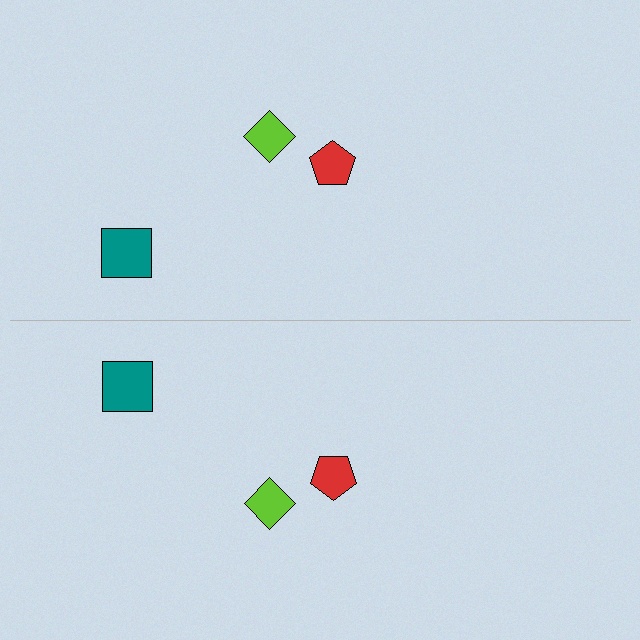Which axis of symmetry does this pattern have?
The pattern has a horizontal axis of symmetry running through the center of the image.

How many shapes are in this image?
There are 6 shapes in this image.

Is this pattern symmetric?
Yes, this pattern has bilateral (reflection) symmetry.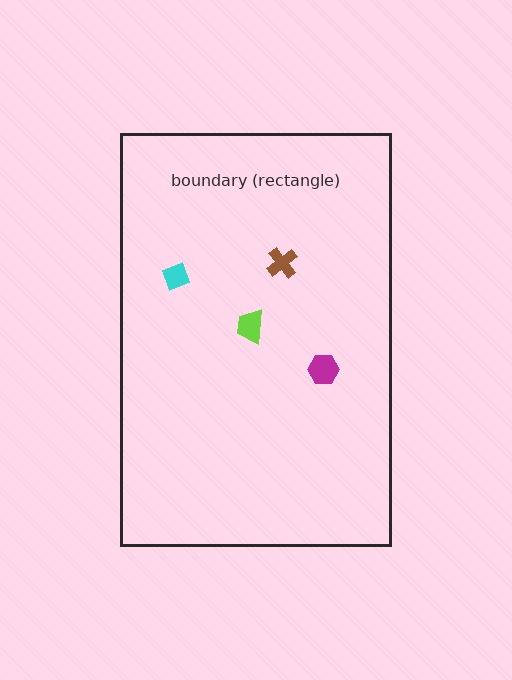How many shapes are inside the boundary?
4 inside, 0 outside.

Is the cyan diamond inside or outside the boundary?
Inside.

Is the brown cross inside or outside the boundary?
Inside.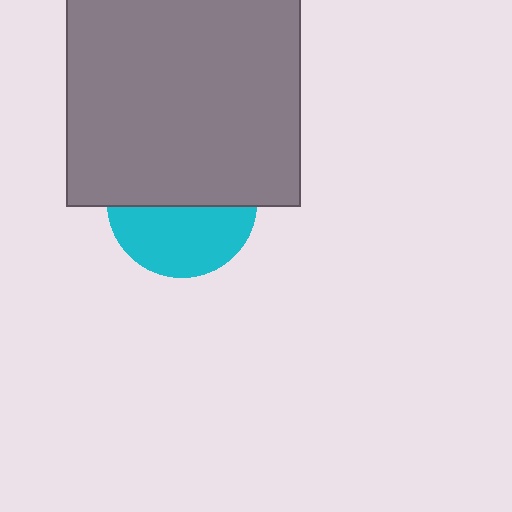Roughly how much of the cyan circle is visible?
About half of it is visible (roughly 46%).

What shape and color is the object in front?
The object in front is a gray square.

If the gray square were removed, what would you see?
You would see the complete cyan circle.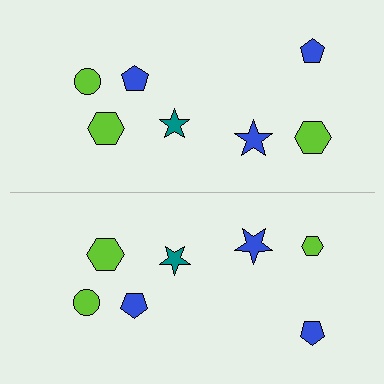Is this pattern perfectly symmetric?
No, the pattern is not perfectly symmetric. The lime hexagon on the bottom side has a different size than its mirror counterpart.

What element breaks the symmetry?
The lime hexagon on the bottom side has a different size than its mirror counterpart.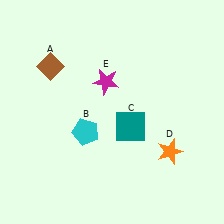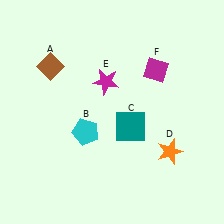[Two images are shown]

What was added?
A magenta diamond (F) was added in Image 2.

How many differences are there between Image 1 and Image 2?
There is 1 difference between the two images.